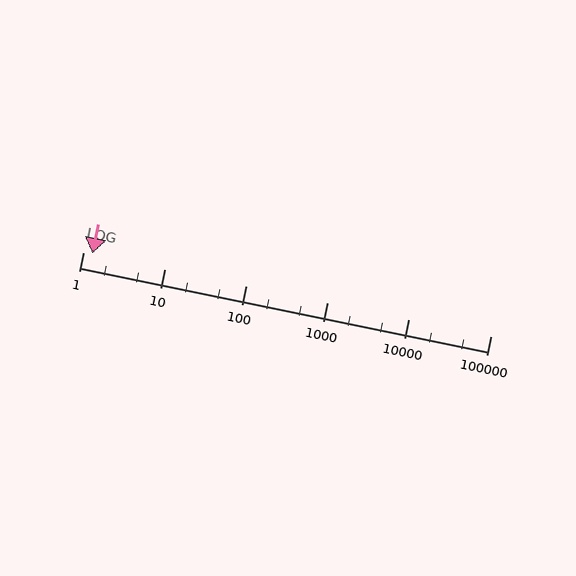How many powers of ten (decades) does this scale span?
The scale spans 5 decades, from 1 to 100000.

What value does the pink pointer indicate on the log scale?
The pointer indicates approximately 1.3.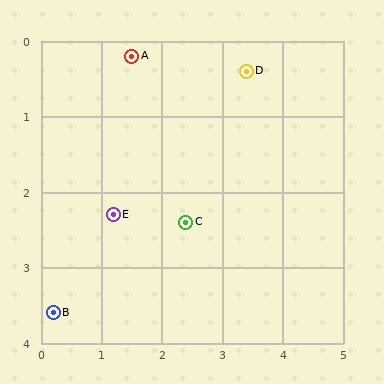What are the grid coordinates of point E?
Point E is at approximately (1.2, 2.3).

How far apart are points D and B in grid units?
Points D and B are about 4.5 grid units apart.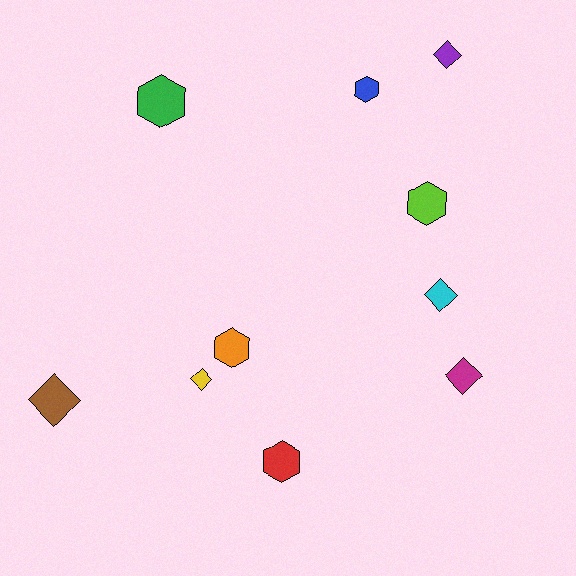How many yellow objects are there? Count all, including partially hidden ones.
There is 1 yellow object.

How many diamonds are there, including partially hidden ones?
There are 5 diamonds.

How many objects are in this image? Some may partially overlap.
There are 10 objects.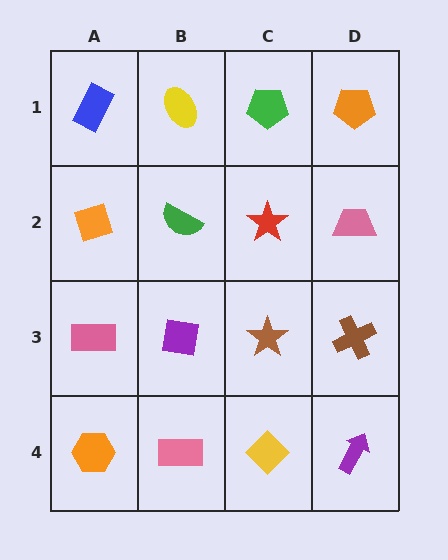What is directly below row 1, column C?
A red star.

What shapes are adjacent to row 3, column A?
An orange diamond (row 2, column A), an orange hexagon (row 4, column A), a purple square (row 3, column B).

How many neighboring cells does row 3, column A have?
3.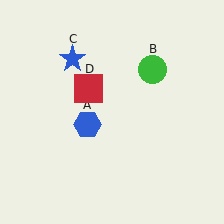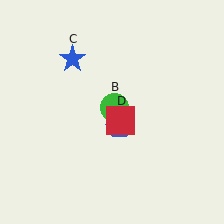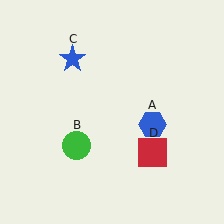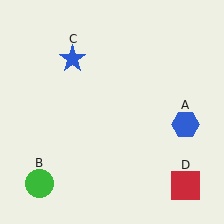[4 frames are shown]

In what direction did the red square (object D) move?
The red square (object D) moved down and to the right.